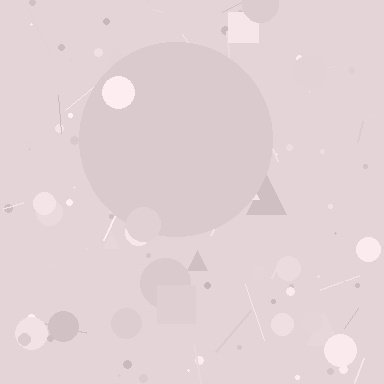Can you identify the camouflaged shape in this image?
The camouflaged shape is a circle.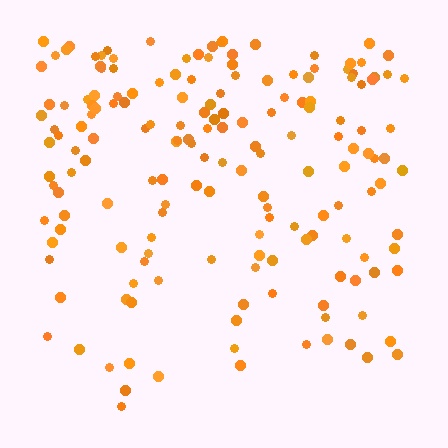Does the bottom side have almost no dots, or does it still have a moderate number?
Still a moderate number, just noticeably fewer than the top.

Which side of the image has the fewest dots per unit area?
The bottom.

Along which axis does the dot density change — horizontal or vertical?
Vertical.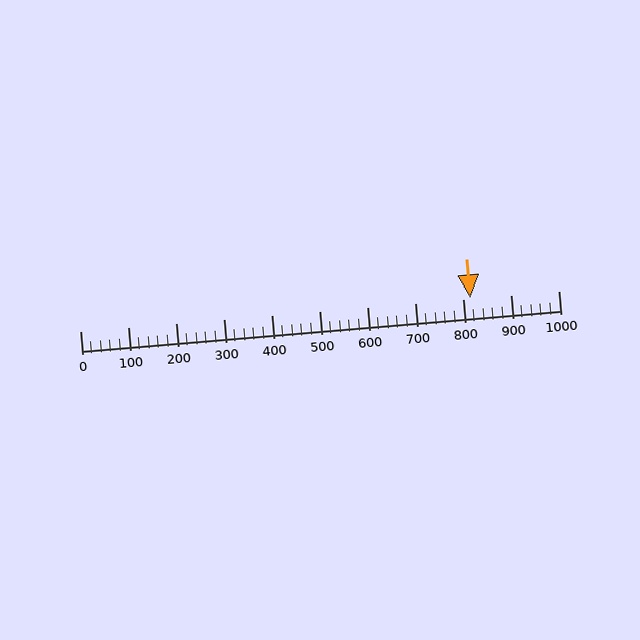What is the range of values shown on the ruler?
The ruler shows values from 0 to 1000.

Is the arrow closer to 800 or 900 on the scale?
The arrow is closer to 800.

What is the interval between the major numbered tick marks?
The major tick marks are spaced 100 units apart.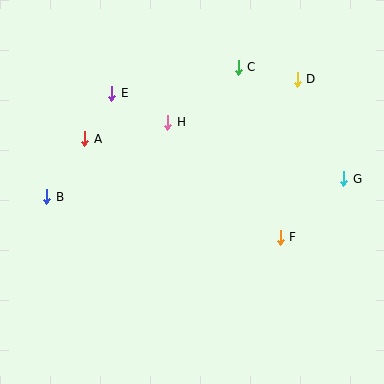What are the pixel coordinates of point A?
Point A is at (85, 139).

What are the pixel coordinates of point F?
Point F is at (280, 237).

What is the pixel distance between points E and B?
The distance between E and B is 122 pixels.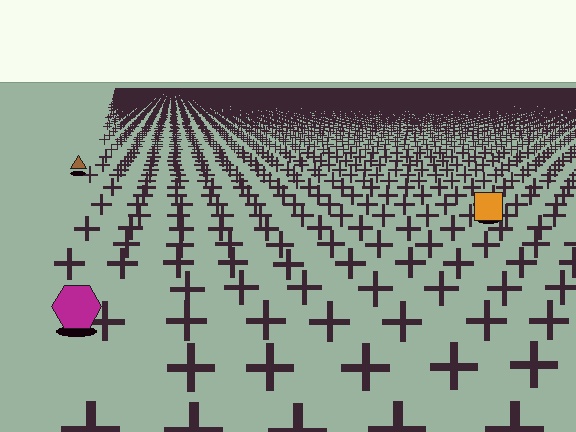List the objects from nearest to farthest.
From nearest to farthest: the magenta hexagon, the orange square, the brown triangle.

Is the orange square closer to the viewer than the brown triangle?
Yes. The orange square is closer — you can tell from the texture gradient: the ground texture is coarser near it.